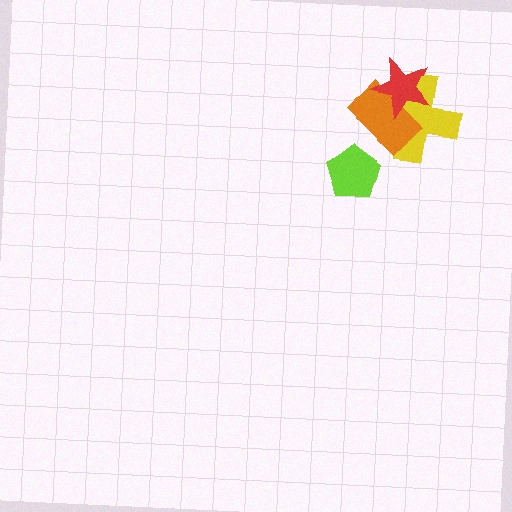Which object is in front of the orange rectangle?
The red star is in front of the orange rectangle.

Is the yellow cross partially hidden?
Yes, it is partially covered by another shape.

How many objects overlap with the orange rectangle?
2 objects overlap with the orange rectangle.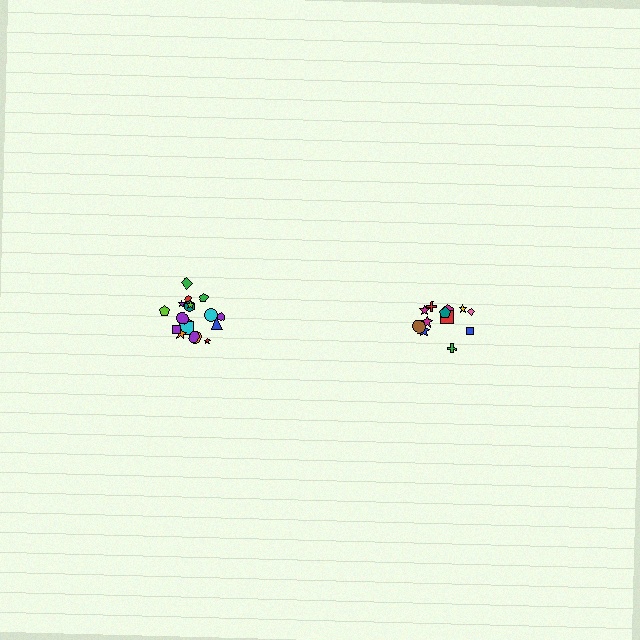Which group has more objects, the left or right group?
The left group.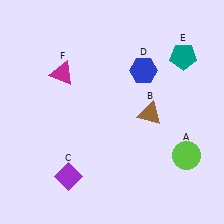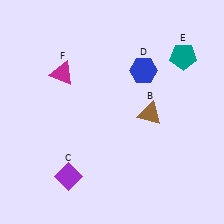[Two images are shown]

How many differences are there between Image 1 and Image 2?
There is 1 difference between the two images.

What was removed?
The lime circle (A) was removed in Image 2.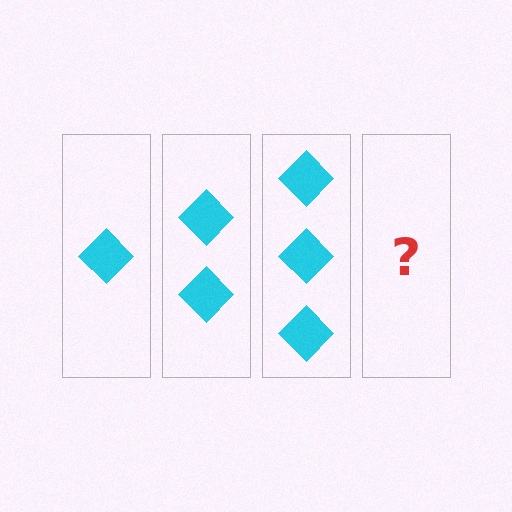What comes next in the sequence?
The next element should be 4 diamonds.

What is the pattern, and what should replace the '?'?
The pattern is that each step adds one more diamond. The '?' should be 4 diamonds.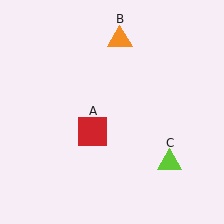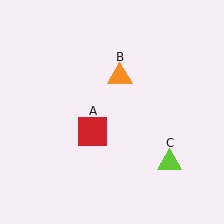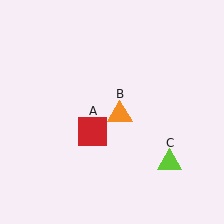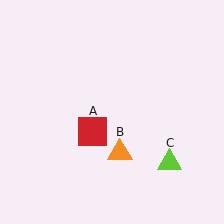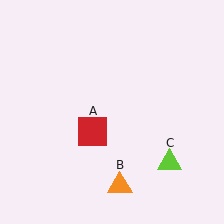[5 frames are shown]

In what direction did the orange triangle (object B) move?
The orange triangle (object B) moved down.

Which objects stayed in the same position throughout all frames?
Red square (object A) and lime triangle (object C) remained stationary.